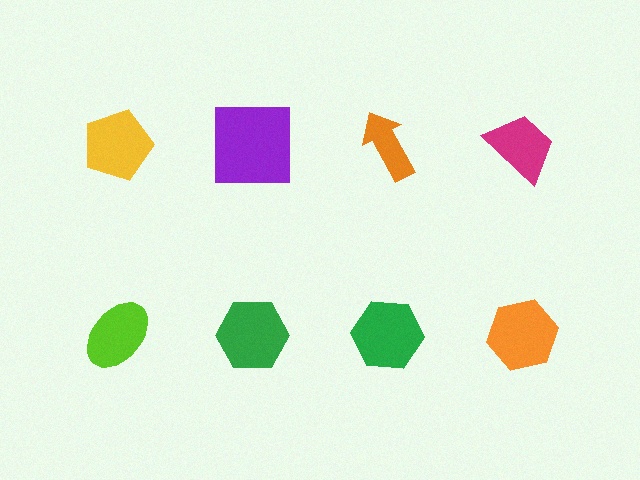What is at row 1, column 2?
A purple square.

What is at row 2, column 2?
A green hexagon.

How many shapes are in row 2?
4 shapes.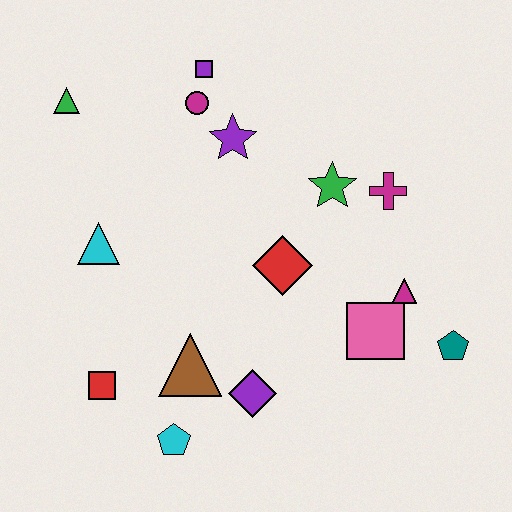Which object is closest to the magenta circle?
The purple square is closest to the magenta circle.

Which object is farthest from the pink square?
The green triangle is farthest from the pink square.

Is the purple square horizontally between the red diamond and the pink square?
No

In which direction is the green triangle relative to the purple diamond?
The green triangle is above the purple diamond.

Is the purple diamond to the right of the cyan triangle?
Yes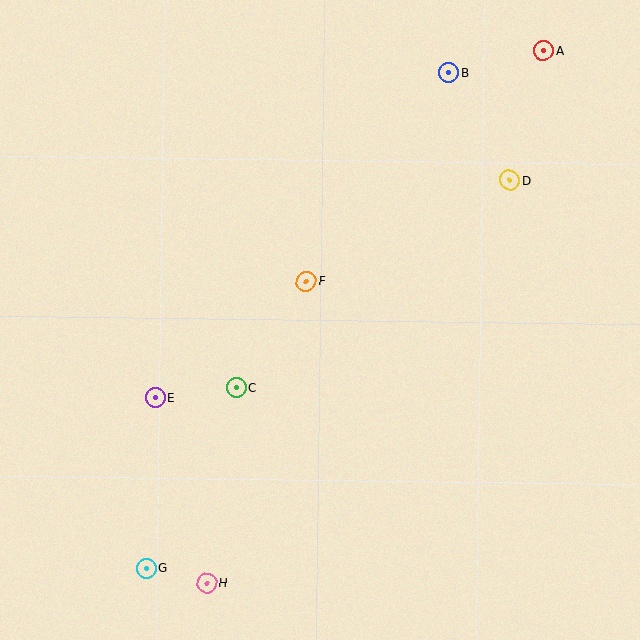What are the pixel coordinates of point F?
Point F is at (306, 281).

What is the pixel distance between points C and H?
The distance between C and H is 197 pixels.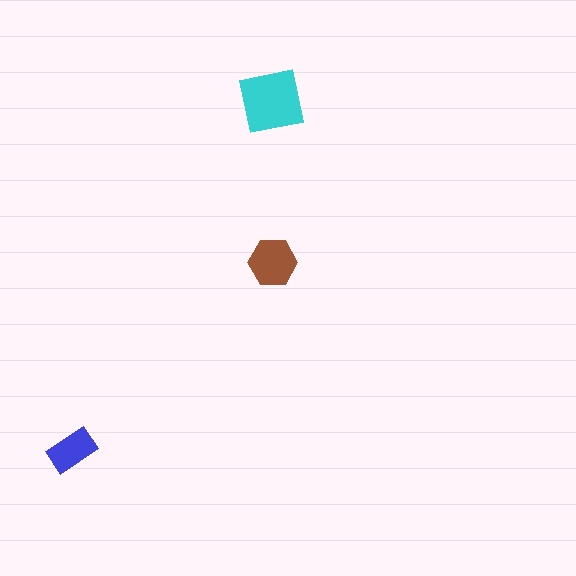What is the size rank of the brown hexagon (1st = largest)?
2nd.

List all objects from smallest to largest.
The blue rectangle, the brown hexagon, the cyan square.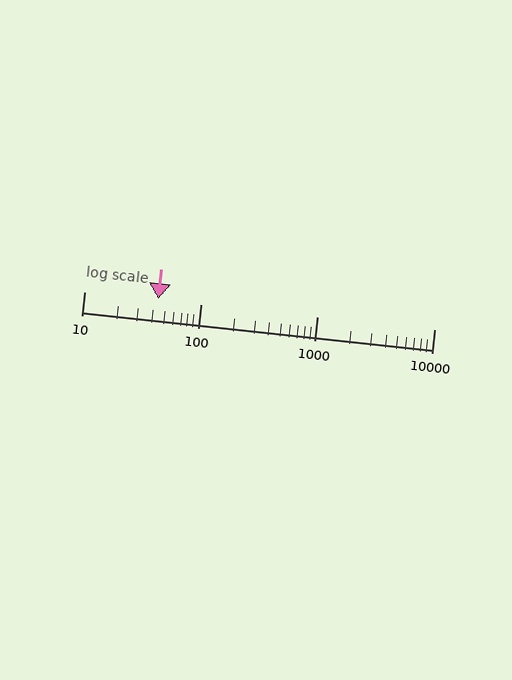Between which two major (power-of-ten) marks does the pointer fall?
The pointer is between 10 and 100.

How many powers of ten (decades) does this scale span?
The scale spans 3 decades, from 10 to 10000.